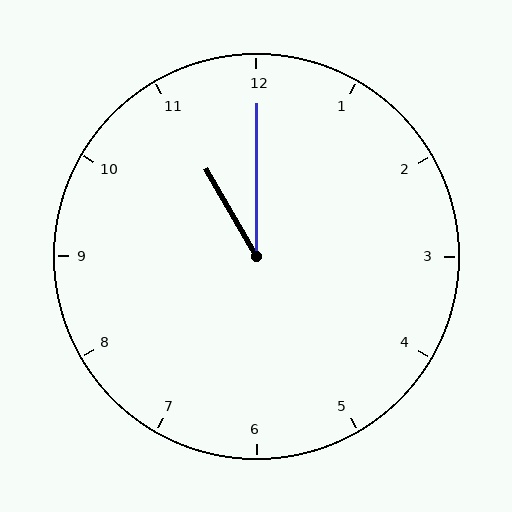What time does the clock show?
11:00.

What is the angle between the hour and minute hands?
Approximately 30 degrees.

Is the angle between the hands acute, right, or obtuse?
It is acute.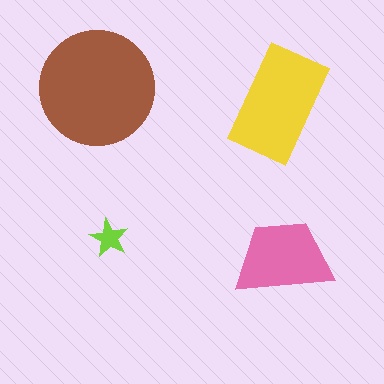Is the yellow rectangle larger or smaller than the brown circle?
Smaller.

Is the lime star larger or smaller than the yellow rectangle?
Smaller.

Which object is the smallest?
The lime star.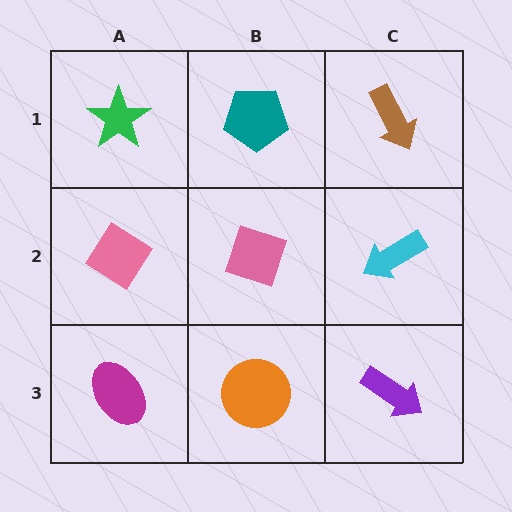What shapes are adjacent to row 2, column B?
A teal pentagon (row 1, column B), an orange circle (row 3, column B), a pink diamond (row 2, column A), a cyan arrow (row 2, column C).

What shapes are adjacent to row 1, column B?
A pink diamond (row 2, column B), a green star (row 1, column A), a brown arrow (row 1, column C).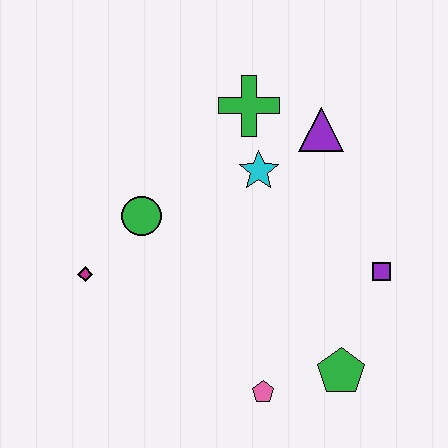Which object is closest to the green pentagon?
The pink pentagon is closest to the green pentagon.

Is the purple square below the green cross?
Yes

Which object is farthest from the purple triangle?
The magenta diamond is farthest from the purple triangle.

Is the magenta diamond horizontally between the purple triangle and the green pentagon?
No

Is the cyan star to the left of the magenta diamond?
No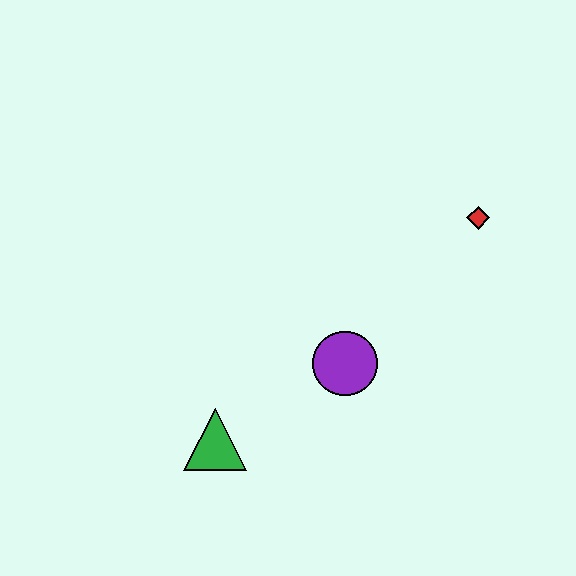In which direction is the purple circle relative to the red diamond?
The purple circle is below the red diamond.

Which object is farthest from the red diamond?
The green triangle is farthest from the red diamond.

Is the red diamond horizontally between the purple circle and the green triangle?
No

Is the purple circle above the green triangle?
Yes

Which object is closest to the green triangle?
The purple circle is closest to the green triangle.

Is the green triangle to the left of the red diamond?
Yes